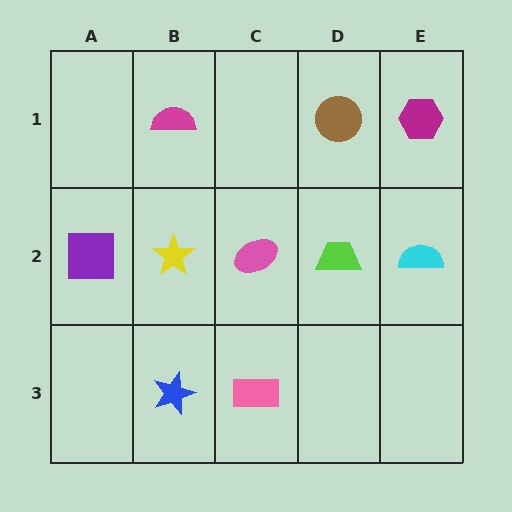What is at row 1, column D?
A brown circle.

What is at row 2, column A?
A purple square.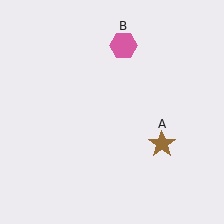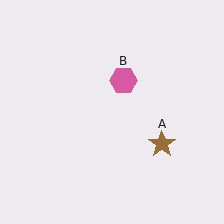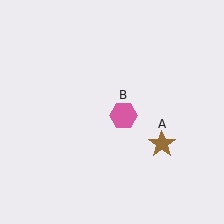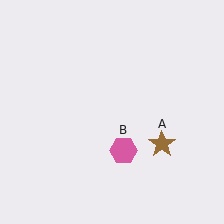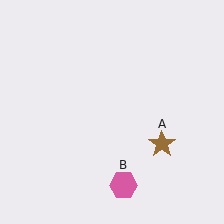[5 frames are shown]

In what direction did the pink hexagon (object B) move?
The pink hexagon (object B) moved down.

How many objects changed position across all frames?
1 object changed position: pink hexagon (object B).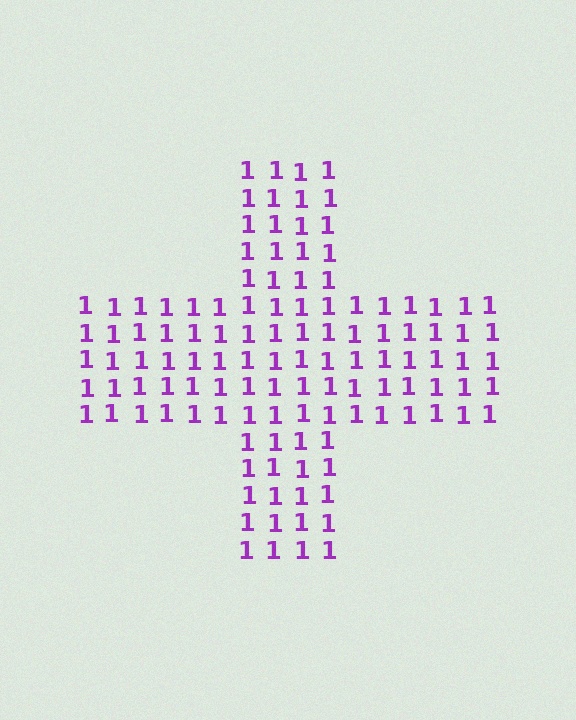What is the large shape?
The large shape is a cross.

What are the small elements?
The small elements are digit 1's.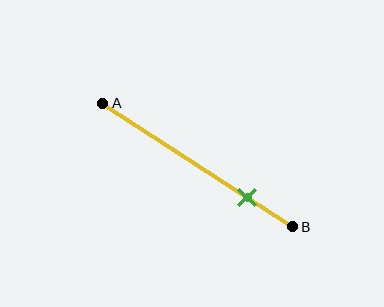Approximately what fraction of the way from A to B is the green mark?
The green mark is approximately 75% of the way from A to B.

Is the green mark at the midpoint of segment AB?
No, the mark is at about 75% from A, not at the 50% midpoint.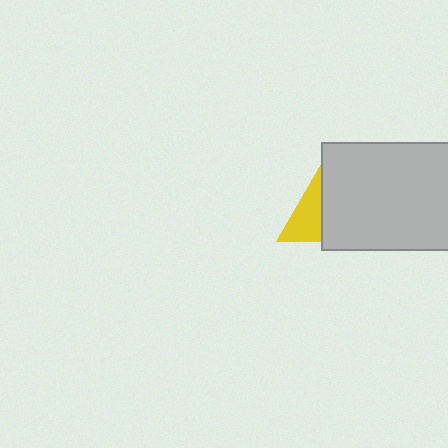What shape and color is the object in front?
The object in front is a light gray rectangle.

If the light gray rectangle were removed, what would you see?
You would see the complete yellow triangle.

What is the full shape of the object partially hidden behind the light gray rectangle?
The partially hidden object is a yellow triangle.